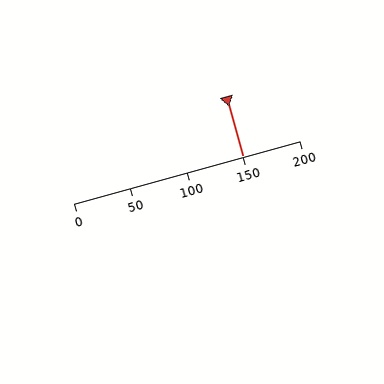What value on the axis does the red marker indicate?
The marker indicates approximately 150.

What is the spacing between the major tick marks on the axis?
The major ticks are spaced 50 apart.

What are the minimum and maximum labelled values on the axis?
The axis runs from 0 to 200.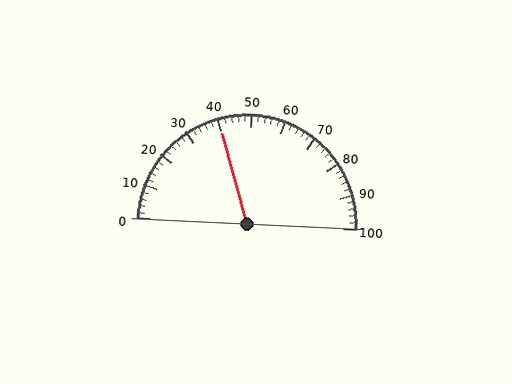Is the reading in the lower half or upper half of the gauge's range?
The reading is in the lower half of the range (0 to 100).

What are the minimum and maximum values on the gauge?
The gauge ranges from 0 to 100.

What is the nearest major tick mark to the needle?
The nearest major tick mark is 40.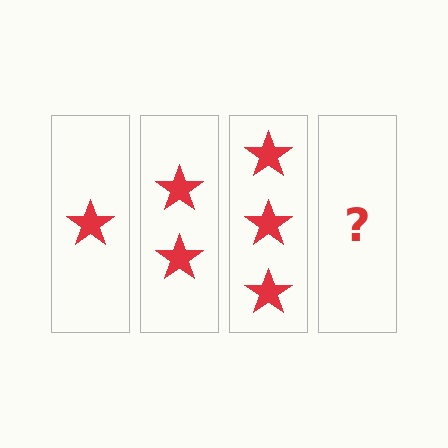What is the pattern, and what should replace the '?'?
The pattern is that each step adds one more star. The '?' should be 4 stars.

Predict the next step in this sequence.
The next step is 4 stars.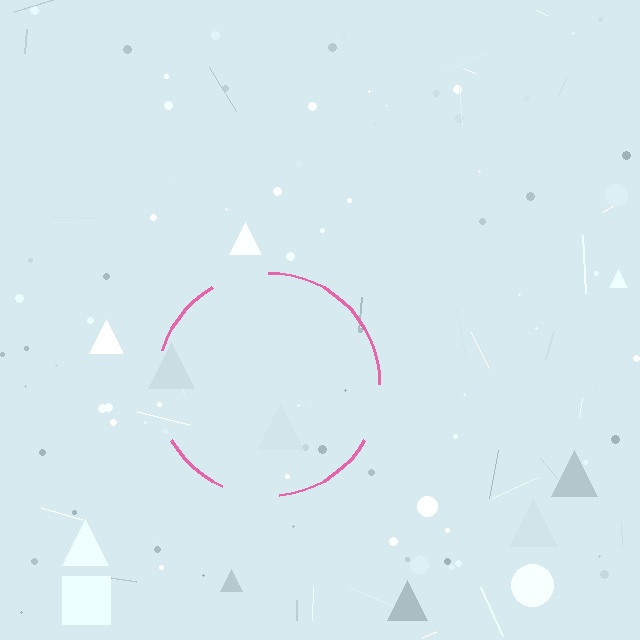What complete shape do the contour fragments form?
The contour fragments form a circle.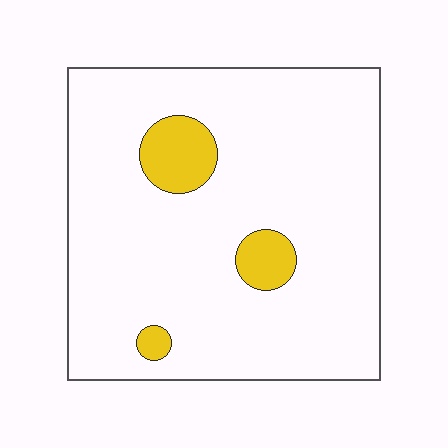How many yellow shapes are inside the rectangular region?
3.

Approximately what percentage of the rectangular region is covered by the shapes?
Approximately 10%.